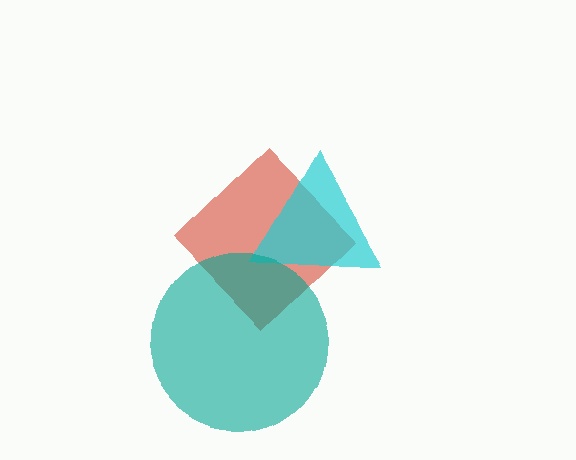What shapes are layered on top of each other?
The layered shapes are: a red diamond, a cyan triangle, a teal circle.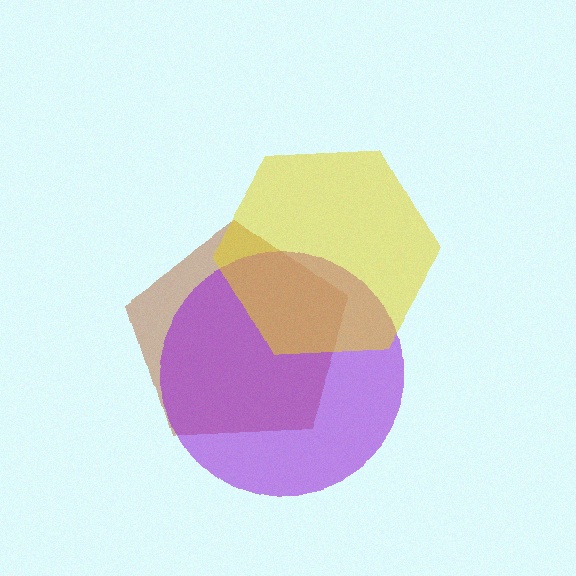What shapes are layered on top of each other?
The layered shapes are: a brown pentagon, a purple circle, a yellow hexagon.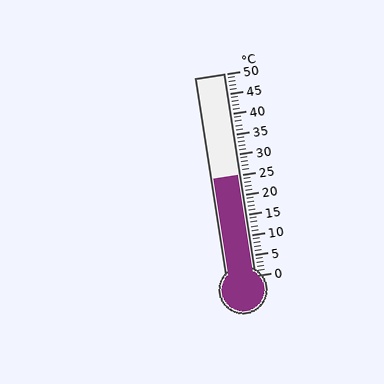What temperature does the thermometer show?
The thermometer shows approximately 25°C.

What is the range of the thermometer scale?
The thermometer scale ranges from 0°C to 50°C.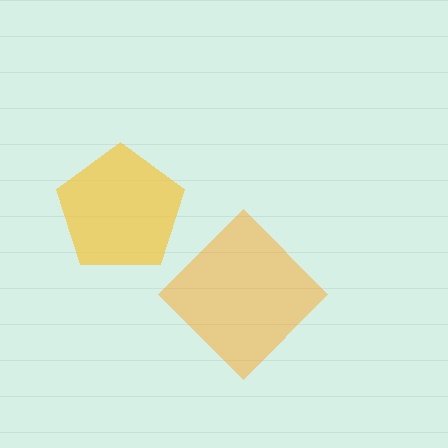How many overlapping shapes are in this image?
There are 2 overlapping shapes in the image.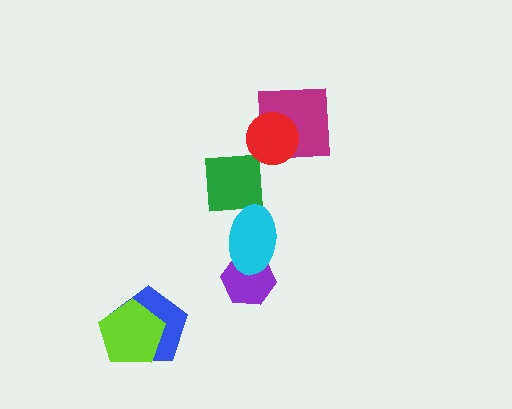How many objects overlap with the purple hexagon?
1 object overlaps with the purple hexagon.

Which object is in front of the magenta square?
The red circle is in front of the magenta square.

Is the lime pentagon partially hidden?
No, no other shape covers it.